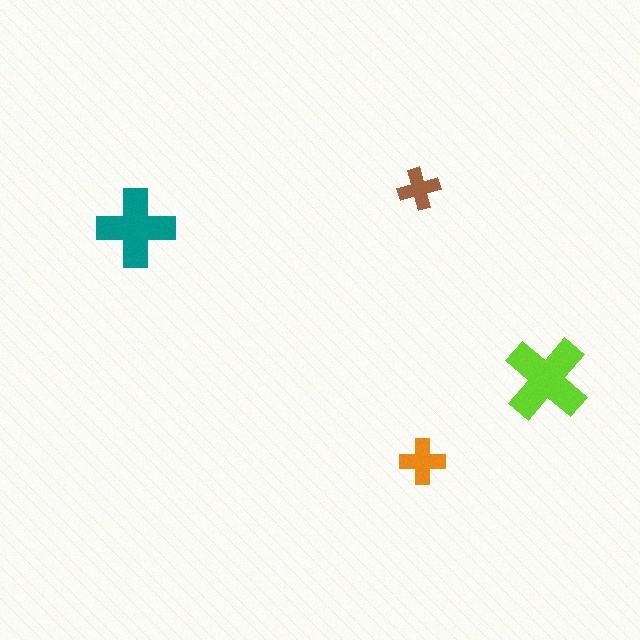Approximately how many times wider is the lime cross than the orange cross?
About 2 times wider.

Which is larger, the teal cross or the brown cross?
The teal one.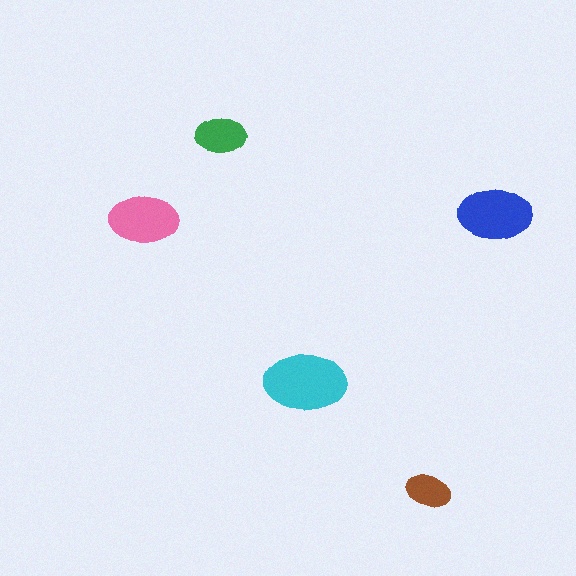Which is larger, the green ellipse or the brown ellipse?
The green one.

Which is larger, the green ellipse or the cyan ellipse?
The cyan one.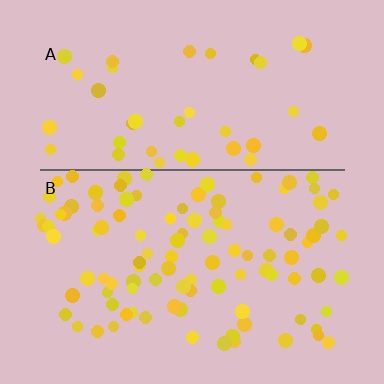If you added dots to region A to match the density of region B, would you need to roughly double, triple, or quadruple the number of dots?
Approximately double.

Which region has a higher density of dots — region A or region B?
B (the bottom).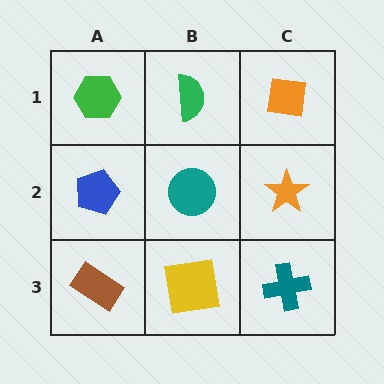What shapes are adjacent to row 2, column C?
An orange square (row 1, column C), a teal cross (row 3, column C), a teal circle (row 2, column B).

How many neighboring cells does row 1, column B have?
3.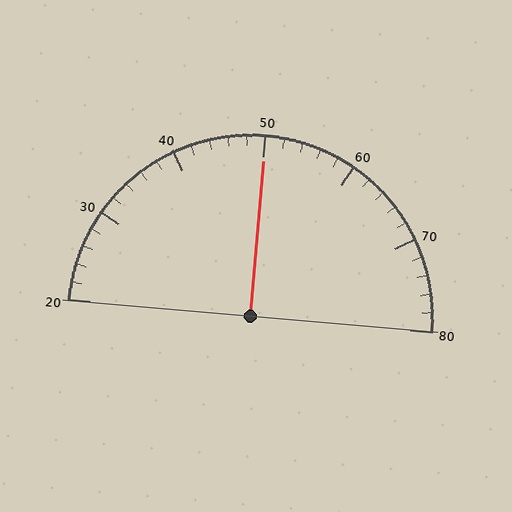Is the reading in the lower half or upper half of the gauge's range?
The reading is in the upper half of the range (20 to 80).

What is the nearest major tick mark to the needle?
The nearest major tick mark is 50.